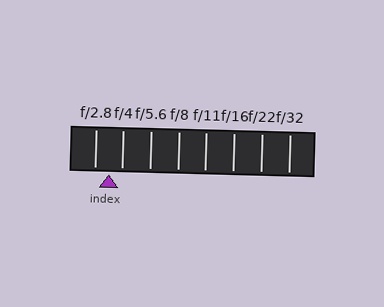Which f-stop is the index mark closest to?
The index mark is closest to f/4.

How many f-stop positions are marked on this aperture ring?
There are 8 f-stop positions marked.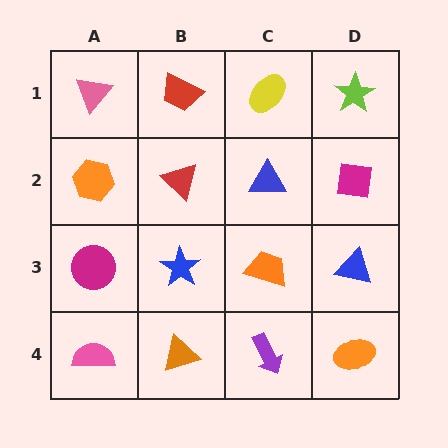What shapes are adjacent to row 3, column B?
A red triangle (row 2, column B), an orange triangle (row 4, column B), a magenta circle (row 3, column A), an orange trapezoid (row 3, column C).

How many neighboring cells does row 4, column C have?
3.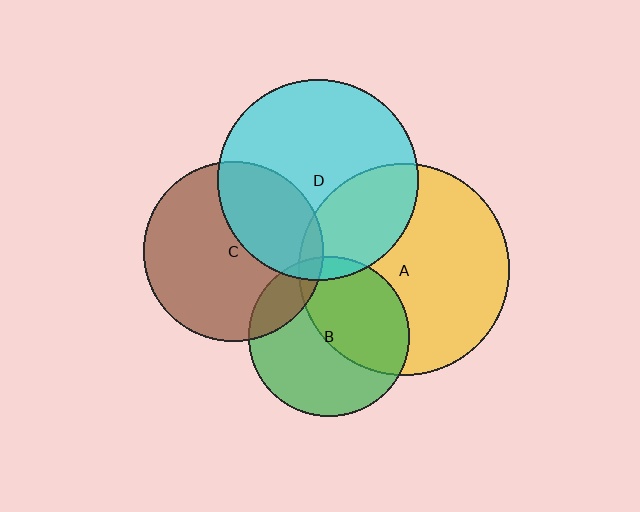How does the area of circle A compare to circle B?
Approximately 1.7 times.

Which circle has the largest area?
Circle A (yellow).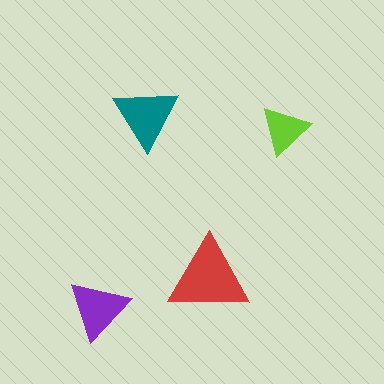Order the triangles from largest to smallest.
the red one, the teal one, the purple one, the lime one.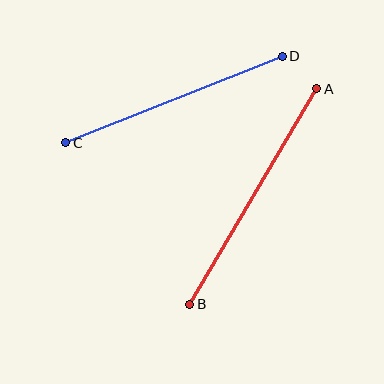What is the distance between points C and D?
The distance is approximately 233 pixels.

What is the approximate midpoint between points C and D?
The midpoint is at approximately (174, 99) pixels.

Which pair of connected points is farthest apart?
Points A and B are farthest apart.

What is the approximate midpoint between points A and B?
The midpoint is at approximately (253, 196) pixels.